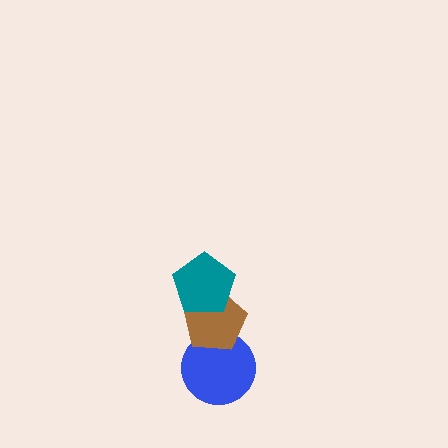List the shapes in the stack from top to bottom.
From top to bottom: the teal pentagon, the brown pentagon, the blue circle.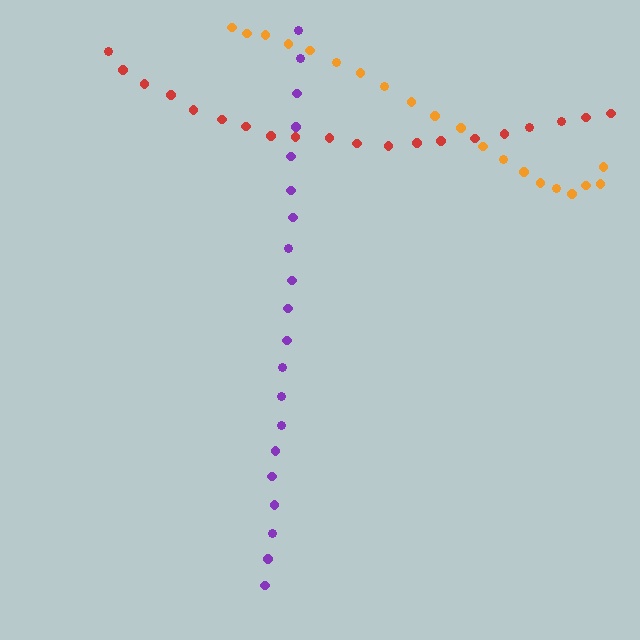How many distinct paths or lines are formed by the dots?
There are 3 distinct paths.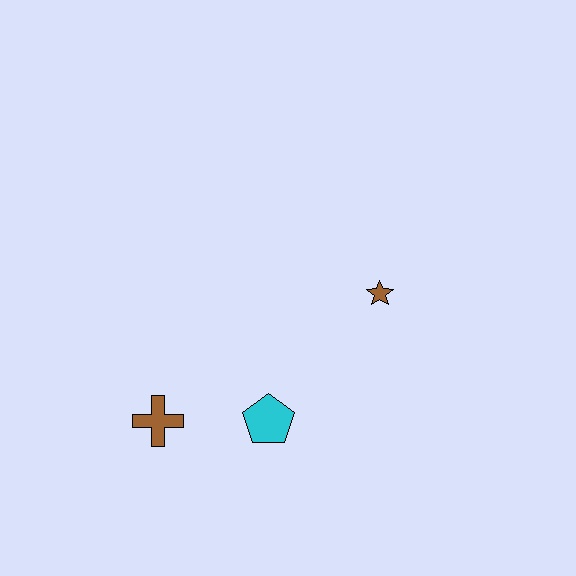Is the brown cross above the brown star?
No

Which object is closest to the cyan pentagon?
The brown cross is closest to the cyan pentagon.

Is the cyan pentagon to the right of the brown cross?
Yes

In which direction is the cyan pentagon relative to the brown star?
The cyan pentagon is below the brown star.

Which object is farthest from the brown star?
The brown cross is farthest from the brown star.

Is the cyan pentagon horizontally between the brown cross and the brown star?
Yes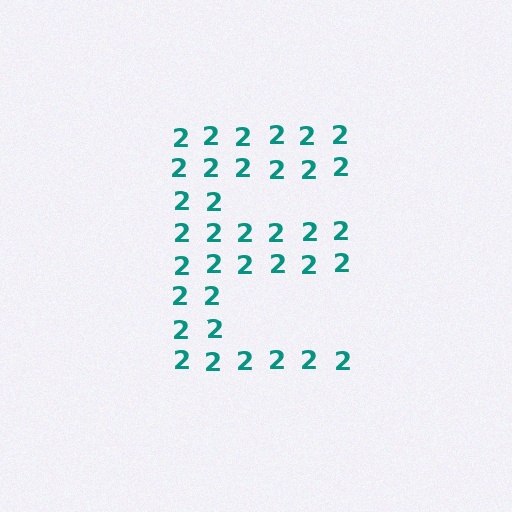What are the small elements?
The small elements are digit 2's.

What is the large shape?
The large shape is the letter E.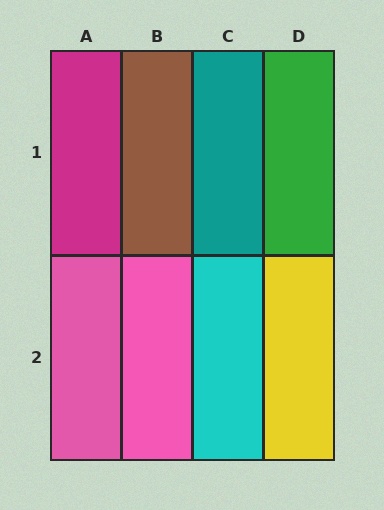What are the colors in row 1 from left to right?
Magenta, brown, teal, green.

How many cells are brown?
1 cell is brown.